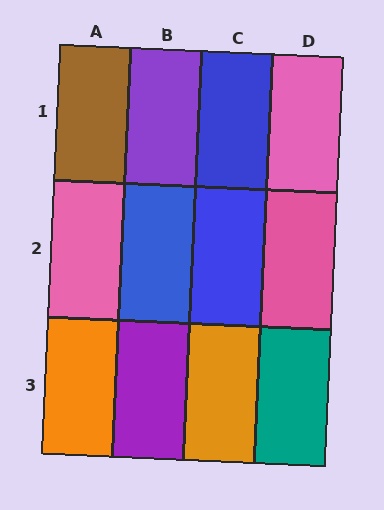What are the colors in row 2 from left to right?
Pink, blue, blue, pink.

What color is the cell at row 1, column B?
Purple.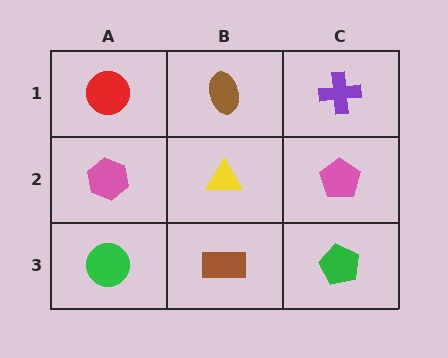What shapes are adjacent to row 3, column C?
A pink pentagon (row 2, column C), a brown rectangle (row 3, column B).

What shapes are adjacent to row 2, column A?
A red circle (row 1, column A), a green circle (row 3, column A), a yellow triangle (row 2, column B).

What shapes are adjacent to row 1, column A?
A pink hexagon (row 2, column A), a brown ellipse (row 1, column B).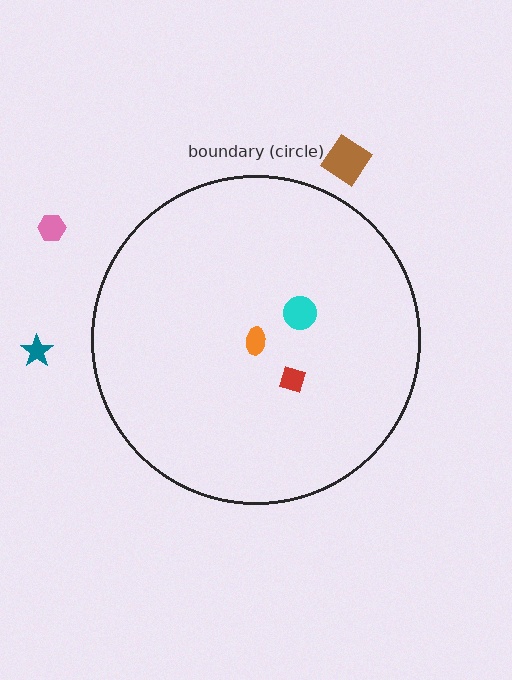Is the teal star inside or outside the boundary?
Outside.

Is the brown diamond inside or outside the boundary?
Outside.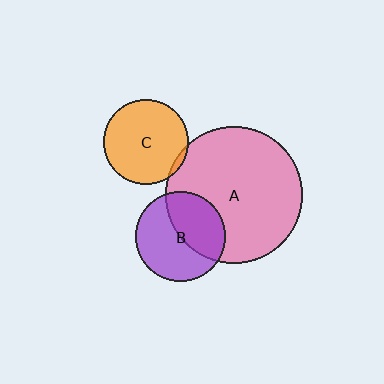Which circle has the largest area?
Circle A (pink).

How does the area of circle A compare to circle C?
Approximately 2.6 times.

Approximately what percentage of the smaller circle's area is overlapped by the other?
Approximately 5%.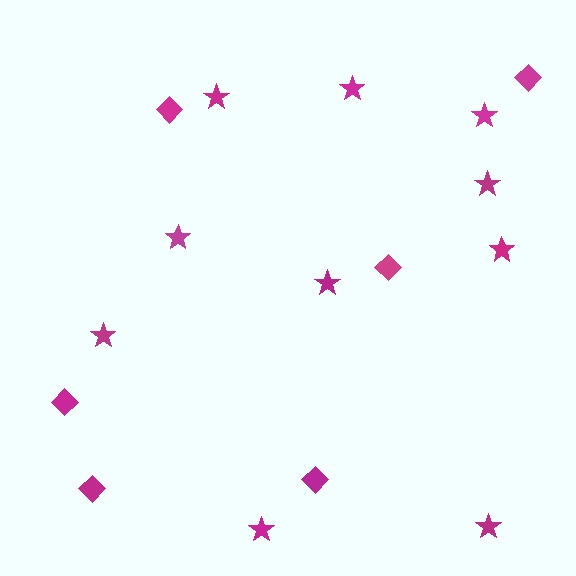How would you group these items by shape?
There are 2 groups: one group of stars (10) and one group of diamonds (6).